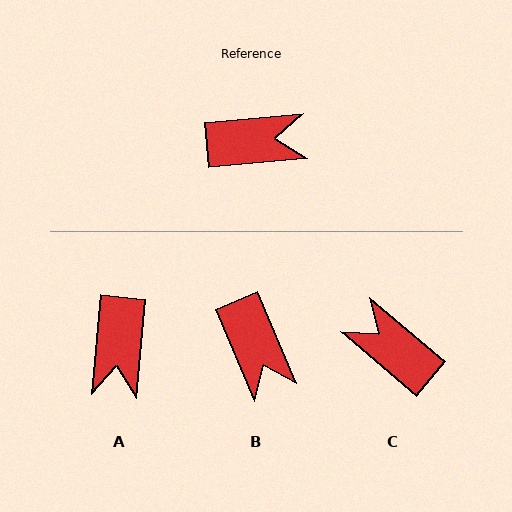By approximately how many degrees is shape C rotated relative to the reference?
Approximately 134 degrees counter-clockwise.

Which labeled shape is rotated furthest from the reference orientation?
C, about 134 degrees away.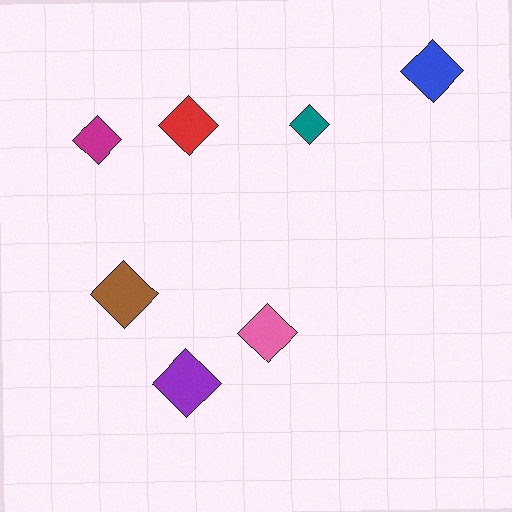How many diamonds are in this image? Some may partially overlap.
There are 7 diamonds.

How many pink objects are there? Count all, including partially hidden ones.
There is 1 pink object.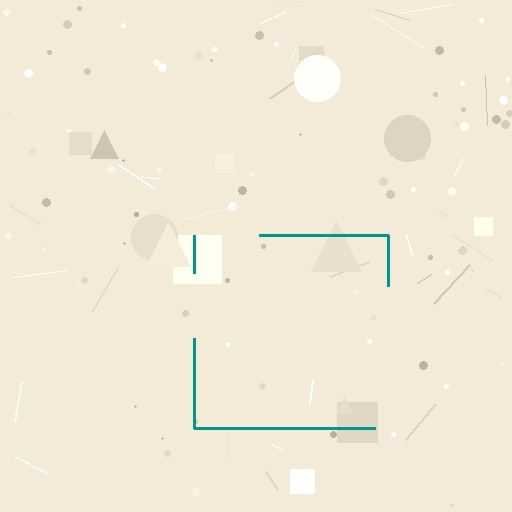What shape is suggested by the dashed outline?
The dashed outline suggests a square.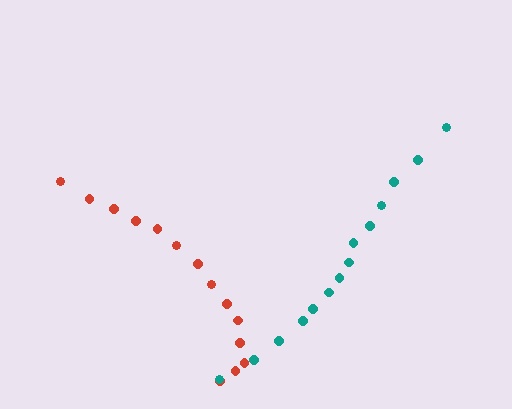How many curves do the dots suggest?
There are 2 distinct paths.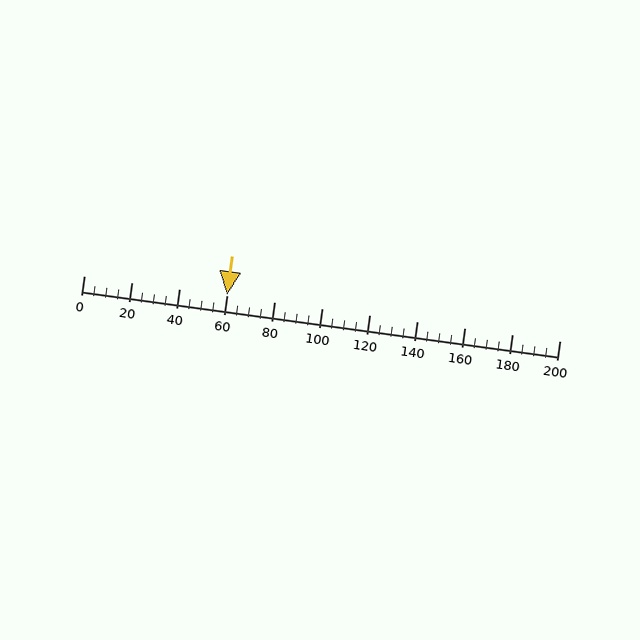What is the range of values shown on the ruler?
The ruler shows values from 0 to 200.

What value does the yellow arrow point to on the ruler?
The yellow arrow points to approximately 60.